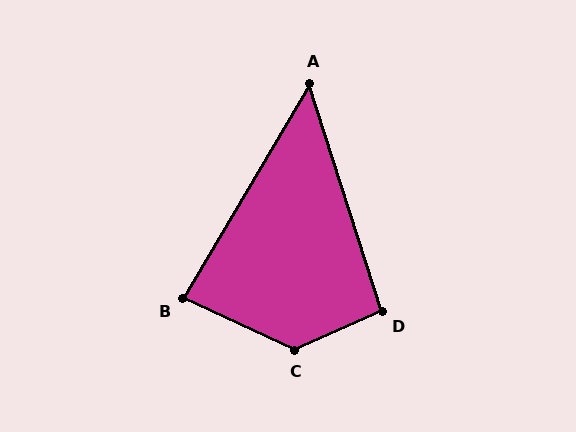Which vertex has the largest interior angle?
C, at approximately 132 degrees.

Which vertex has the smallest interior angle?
A, at approximately 48 degrees.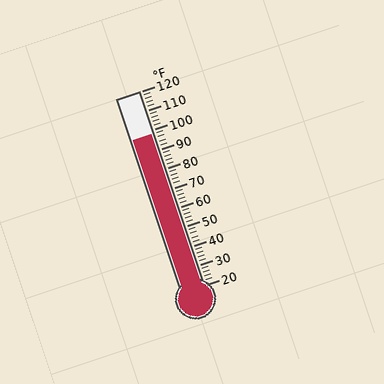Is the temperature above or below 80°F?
The temperature is above 80°F.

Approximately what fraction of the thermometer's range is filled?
The thermometer is filled to approximately 80% of its range.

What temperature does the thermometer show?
The thermometer shows approximately 98°F.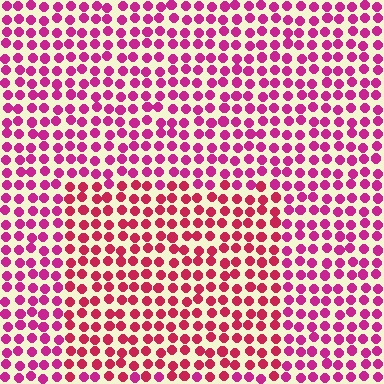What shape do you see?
I see a rectangle.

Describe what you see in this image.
The image is filled with small magenta elements in a uniform arrangement. A rectangle-shaped region is visible where the elements are tinted to a slightly different hue, forming a subtle color boundary.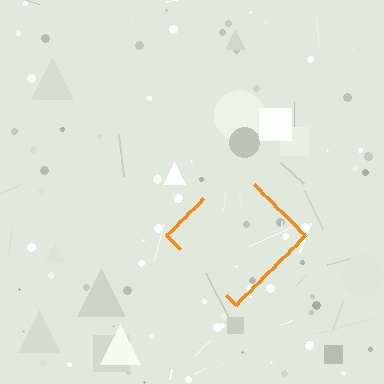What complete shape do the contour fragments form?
The contour fragments form a diamond.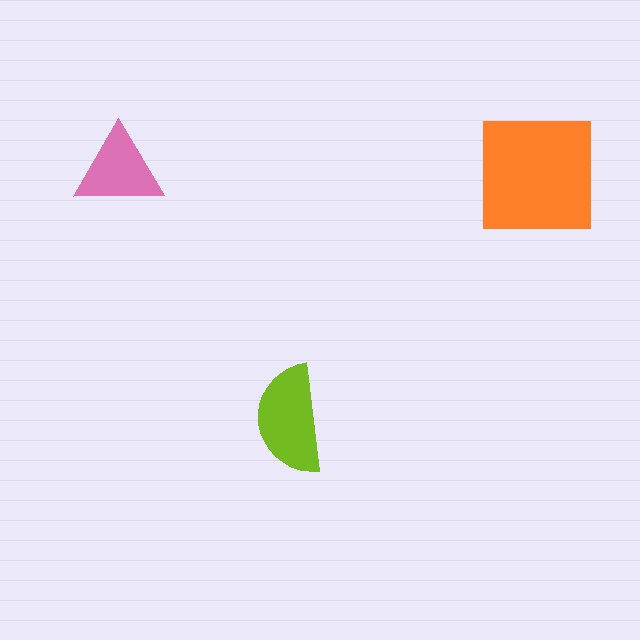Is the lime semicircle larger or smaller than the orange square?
Smaller.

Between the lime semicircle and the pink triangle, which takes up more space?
The lime semicircle.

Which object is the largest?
The orange square.